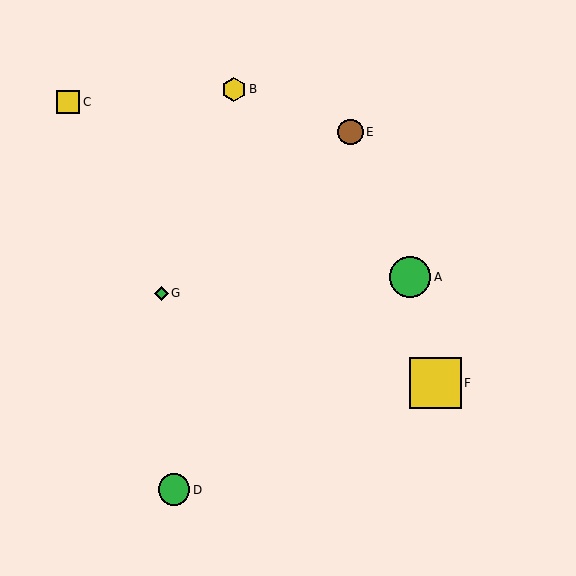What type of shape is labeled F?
Shape F is a yellow square.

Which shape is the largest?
The yellow square (labeled F) is the largest.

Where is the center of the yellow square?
The center of the yellow square is at (68, 102).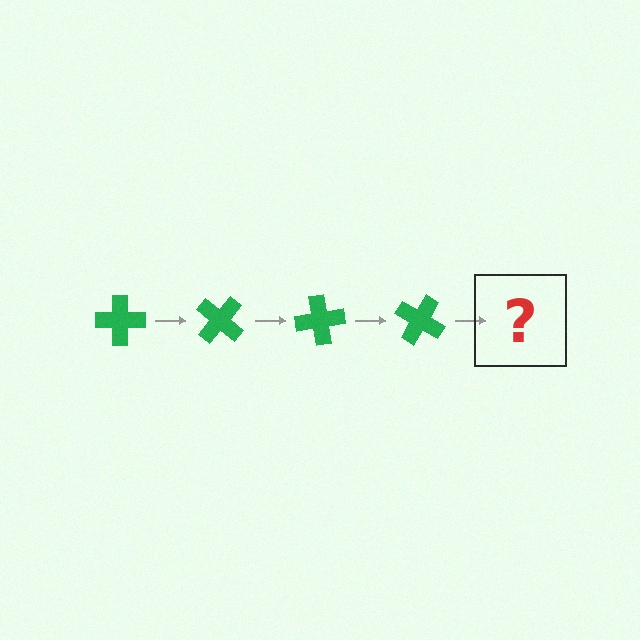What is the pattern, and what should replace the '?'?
The pattern is that the cross rotates 40 degrees each step. The '?' should be a green cross rotated 160 degrees.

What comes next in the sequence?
The next element should be a green cross rotated 160 degrees.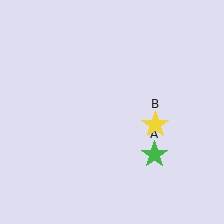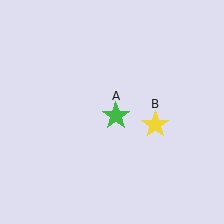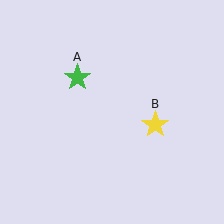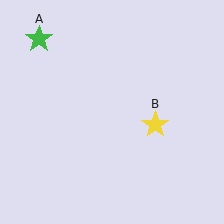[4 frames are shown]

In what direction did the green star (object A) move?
The green star (object A) moved up and to the left.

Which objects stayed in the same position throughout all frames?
Yellow star (object B) remained stationary.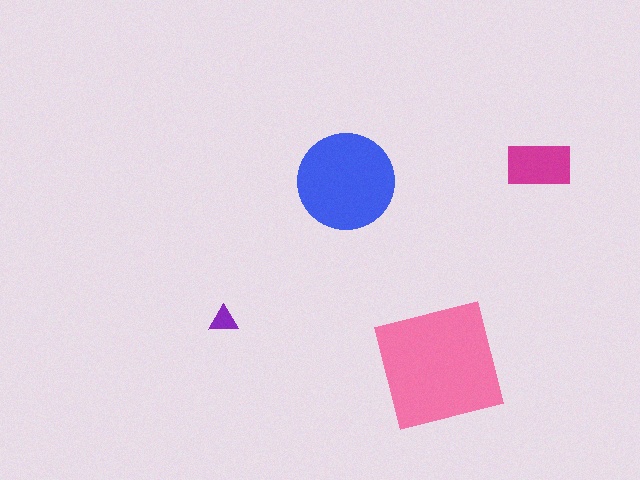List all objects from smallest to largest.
The purple triangle, the magenta rectangle, the blue circle, the pink square.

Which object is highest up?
The magenta rectangle is topmost.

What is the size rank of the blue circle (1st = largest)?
2nd.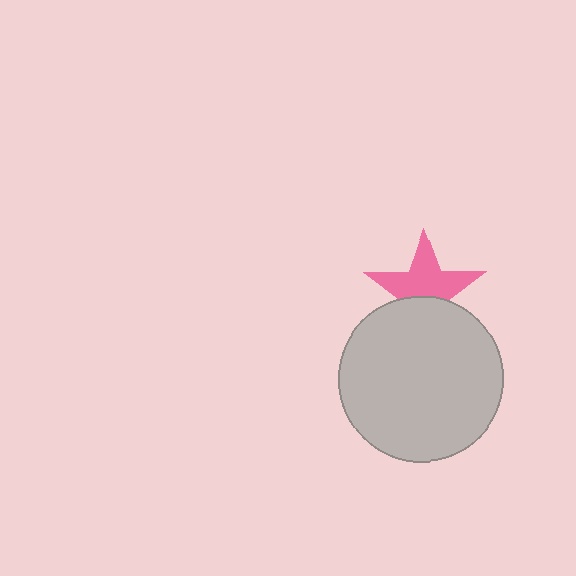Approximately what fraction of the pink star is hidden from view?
Roughly 39% of the pink star is hidden behind the light gray circle.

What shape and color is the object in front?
The object in front is a light gray circle.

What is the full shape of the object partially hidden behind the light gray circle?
The partially hidden object is a pink star.